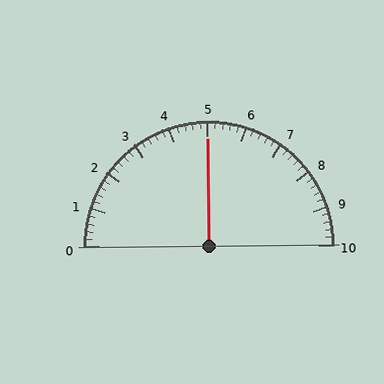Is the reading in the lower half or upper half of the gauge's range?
The reading is in the upper half of the range (0 to 10).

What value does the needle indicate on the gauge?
The needle indicates approximately 5.0.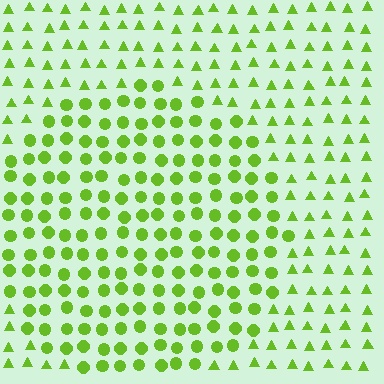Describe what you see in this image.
The image is filled with small lime elements arranged in a uniform grid. A circle-shaped region contains circles, while the surrounding area contains triangles. The boundary is defined purely by the change in element shape.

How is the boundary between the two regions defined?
The boundary is defined by a change in element shape: circles inside vs. triangles outside. All elements share the same color and spacing.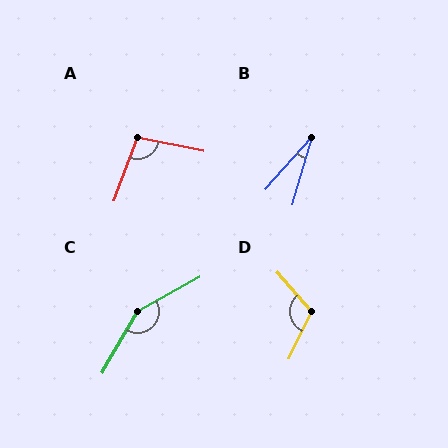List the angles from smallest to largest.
B (26°), A (99°), D (114°), C (148°).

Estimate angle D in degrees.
Approximately 114 degrees.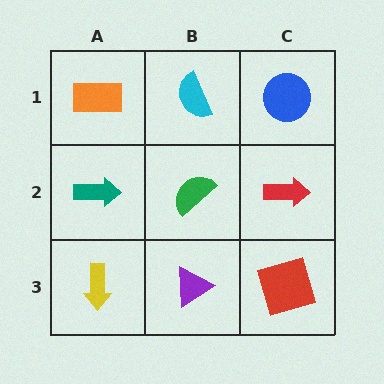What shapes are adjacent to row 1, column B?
A green semicircle (row 2, column B), an orange rectangle (row 1, column A), a blue circle (row 1, column C).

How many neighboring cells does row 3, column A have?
2.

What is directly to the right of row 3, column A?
A purple triangle.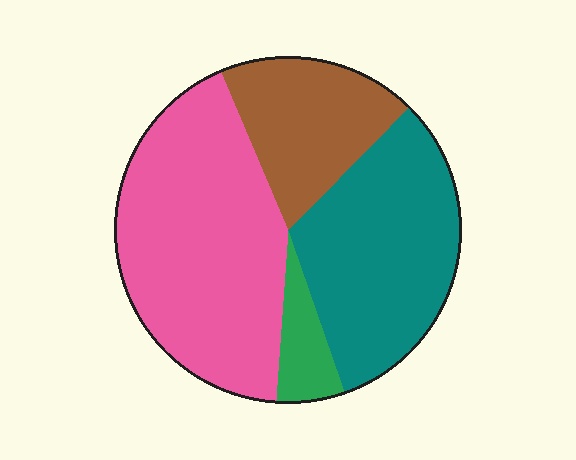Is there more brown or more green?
Brown.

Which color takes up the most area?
Pink, at roughly 45%.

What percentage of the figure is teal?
Teal covers around 30% of the figure.